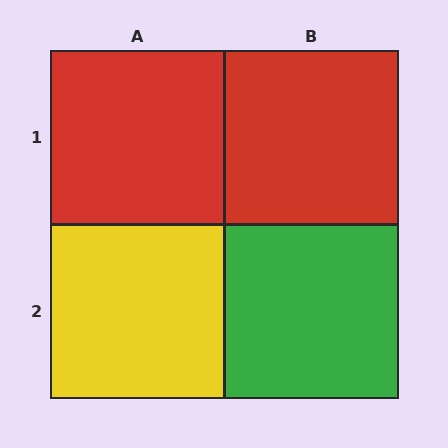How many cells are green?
1 cell is green.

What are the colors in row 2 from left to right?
Yellow, green.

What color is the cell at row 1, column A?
Red.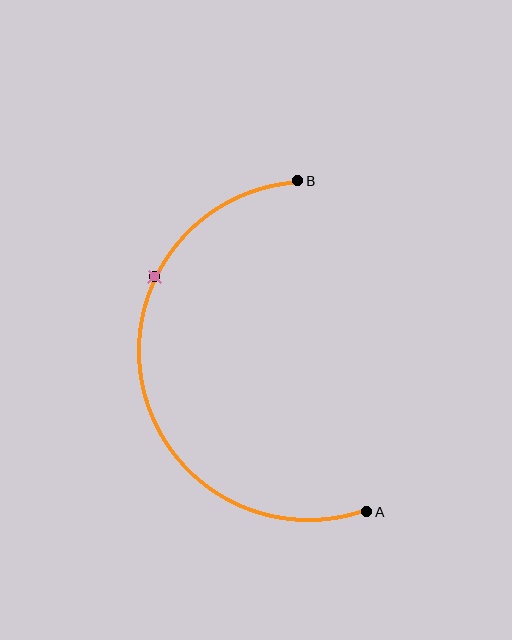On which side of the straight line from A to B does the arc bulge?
The arc bulges to the left of the straight line connecting A and B.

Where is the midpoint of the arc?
The arc midpoint is the point on the curve farthest from the straight line joining A and B. It sits to the left of that line.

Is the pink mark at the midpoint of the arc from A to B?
No. The pink mark lies on the arc but is closer to endpoint B. The arc midpoint would be at the point on the curve equidistant along the arc from both A and B.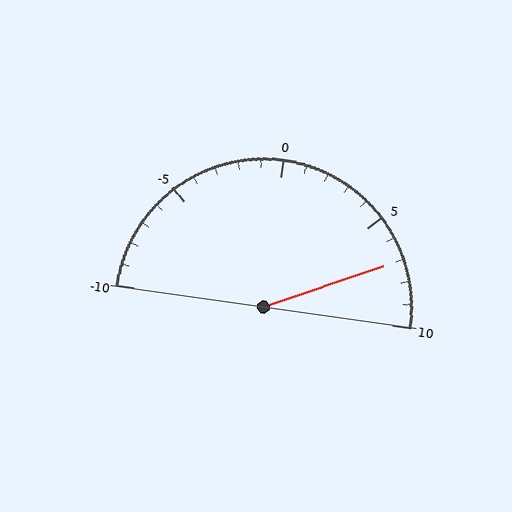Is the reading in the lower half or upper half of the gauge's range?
The reading is in the upper half of the range (-10 to 10).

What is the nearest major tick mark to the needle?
The nearest major tick mark is 5.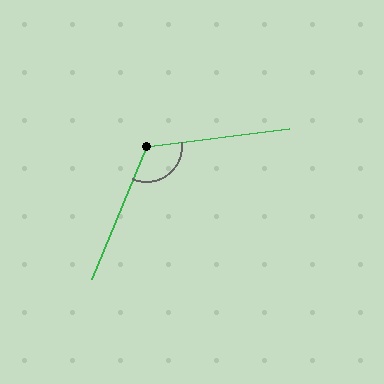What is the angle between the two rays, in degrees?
Approximately 120 degrees.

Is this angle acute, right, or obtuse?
It is obtuse.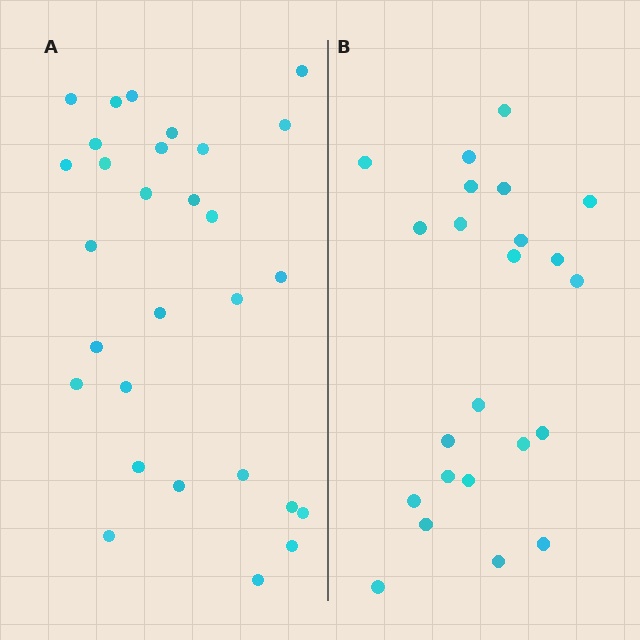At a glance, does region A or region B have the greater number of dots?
Region A (the left region) has more dots.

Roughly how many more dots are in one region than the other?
Region A has about 6 more dots than region B.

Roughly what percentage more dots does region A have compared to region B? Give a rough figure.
About 25% more.